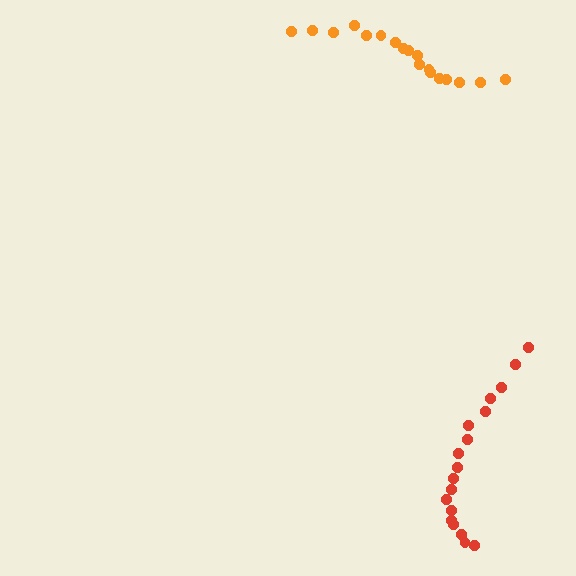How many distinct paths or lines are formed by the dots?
There are 2 distinct paths.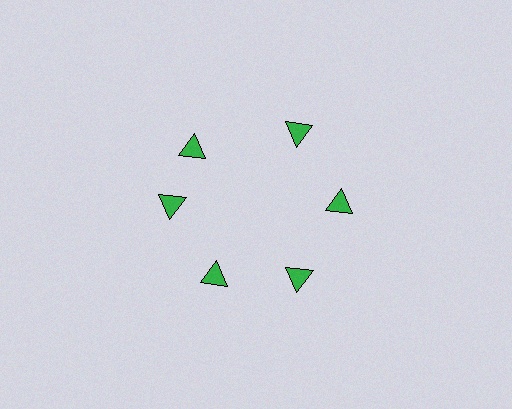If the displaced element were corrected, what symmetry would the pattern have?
It would have 6-fold rotational symmetry — the pattern would map onto itself every 60 degrees.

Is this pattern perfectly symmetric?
No. The 6 green triangles are arranged in a ring, but one element near the 11 o'clock position is rotated out of alignment along the ring, breaking the 6-fold rotational symmetry.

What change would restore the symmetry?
The symmetry would be restored by rotating it back into even spacing with its neighbors so that all 6 triangles sit at equal angles and equal distance from the center.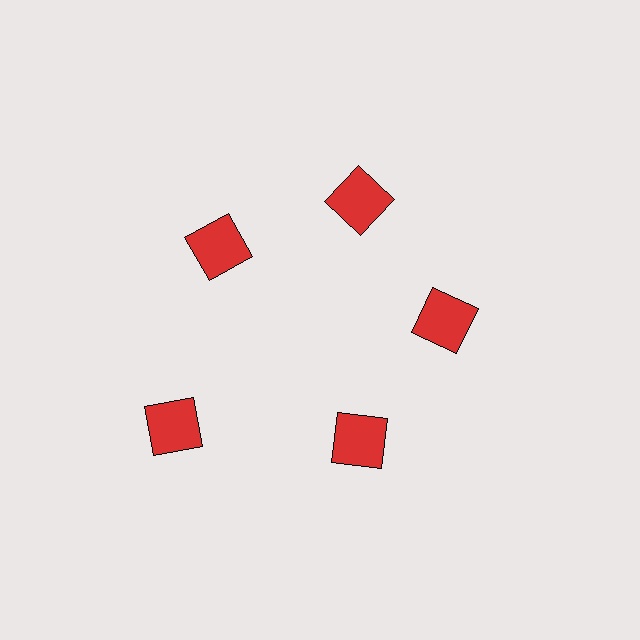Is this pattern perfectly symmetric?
No. The 5 red squares are arranged in a ring, but one element near the 8 o'clock position is pushed outward from the center, breaking the 5-fold rotational symmetry.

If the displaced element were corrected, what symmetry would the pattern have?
It would have 5-fold rotational symmetry — the pattern would map onto itself every 72 degrees.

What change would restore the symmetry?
The symmetry would be restored by moving it inward, back onto the ring so that all 5 squares sit at equal angles and equal distance from the center.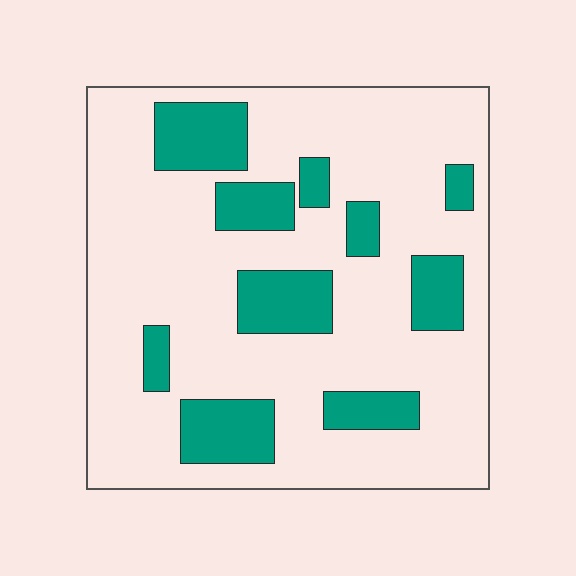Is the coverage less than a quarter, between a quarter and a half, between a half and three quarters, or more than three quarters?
Less than a quarter.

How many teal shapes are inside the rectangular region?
10.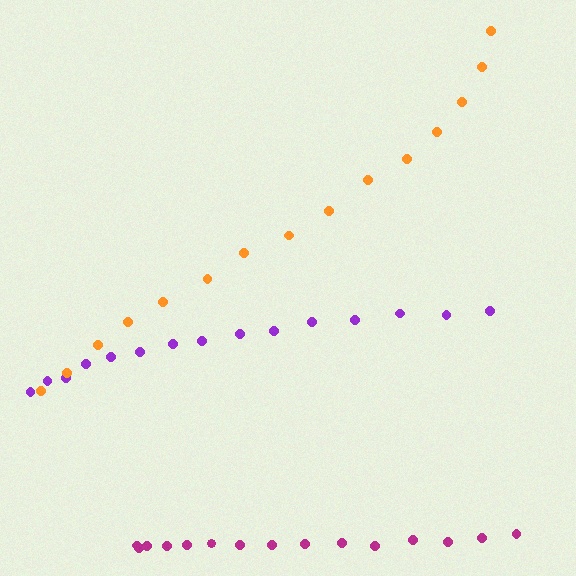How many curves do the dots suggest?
There are 3 distinct paths.